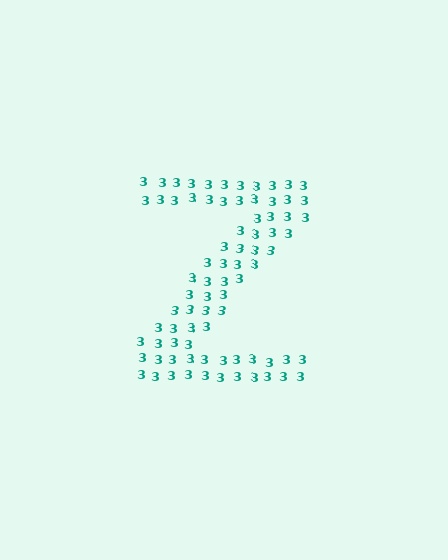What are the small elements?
The small elements are digit 3's.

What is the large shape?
The large shape is the letter Z.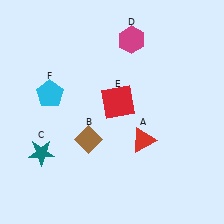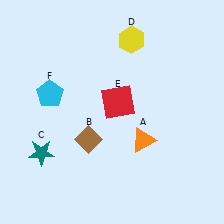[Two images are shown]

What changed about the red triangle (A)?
In Image 1, A is red. In Image 2, it changed to orange.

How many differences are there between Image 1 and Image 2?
There are 2 differences between the two images.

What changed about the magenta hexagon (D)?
In Image 1, D is magenta. In Image 2, it changed to yellow.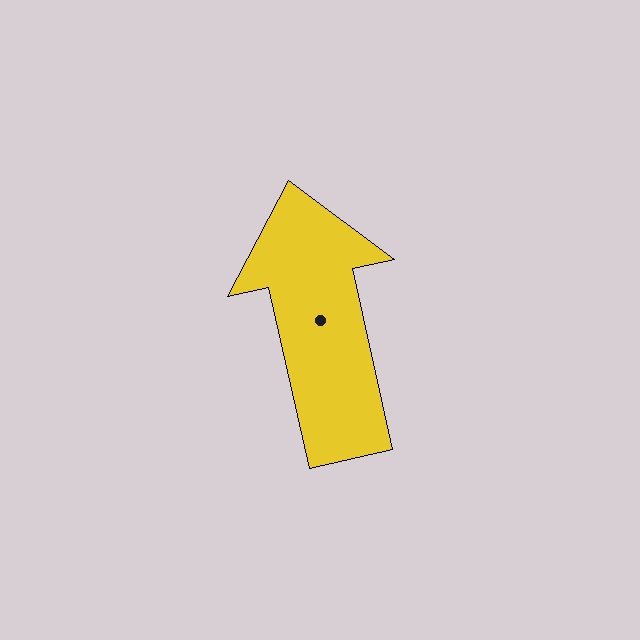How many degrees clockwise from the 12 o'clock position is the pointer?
Approximately 347 degrees.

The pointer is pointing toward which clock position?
Roughly 12 o'clock.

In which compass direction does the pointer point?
North.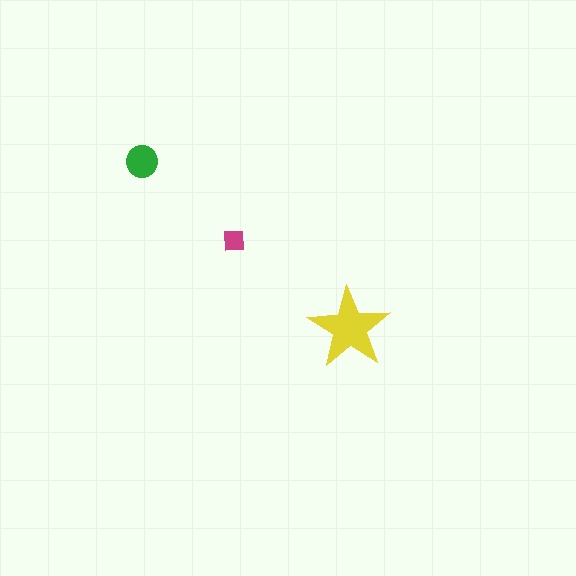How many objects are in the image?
There are 3 objects in the image.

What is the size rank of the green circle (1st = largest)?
2nd.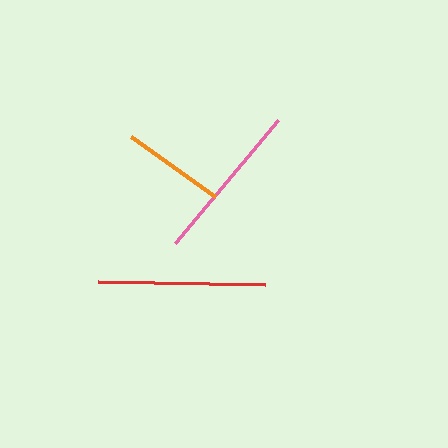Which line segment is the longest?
The red line is the longest at approximately 167 pixels.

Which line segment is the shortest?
The orange line is the shortest at approximately 103 pixels.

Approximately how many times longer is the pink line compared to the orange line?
The pink line is approximately 1.6 times the length of the orange line.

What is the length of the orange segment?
The orange segment is approximately 103 pixels long.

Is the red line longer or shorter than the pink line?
The red line is longer than the pink line.